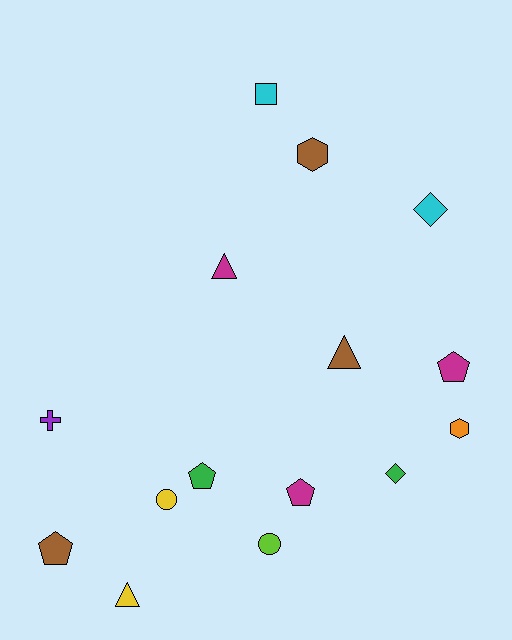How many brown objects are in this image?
There are 3 brown objects.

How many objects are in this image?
There are 15 objects.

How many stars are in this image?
There are no stars.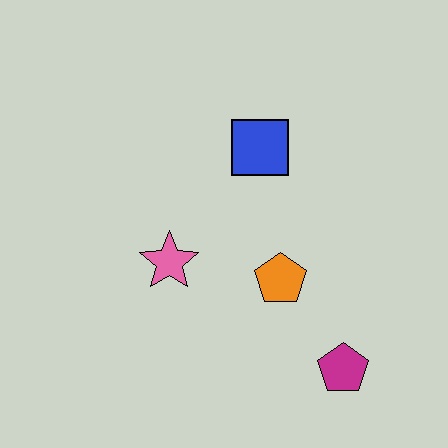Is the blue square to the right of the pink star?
Yes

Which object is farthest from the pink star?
The magenta pentagon is farthest from the pink star.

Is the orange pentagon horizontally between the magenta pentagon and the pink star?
Yes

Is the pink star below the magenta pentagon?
No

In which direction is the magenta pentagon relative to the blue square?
The magenta pentagon is below the blue square.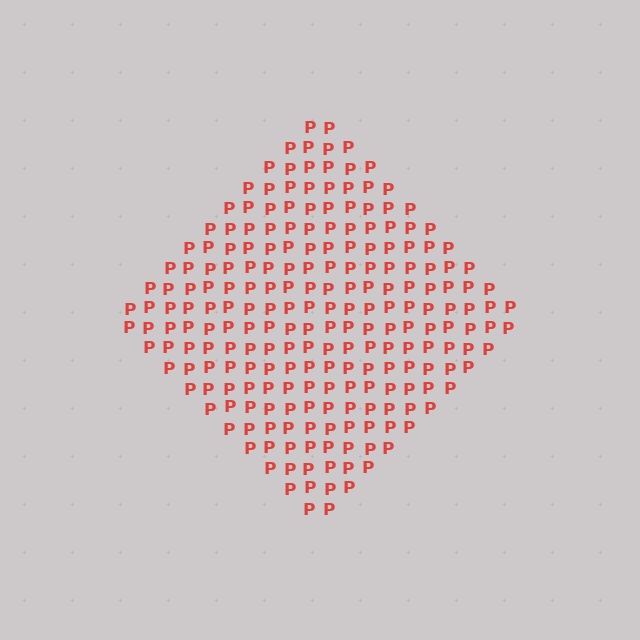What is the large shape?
The large shape is a diamond.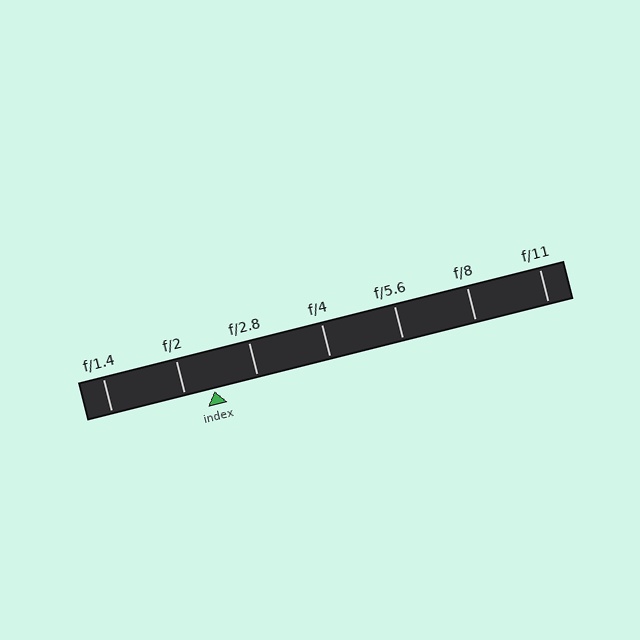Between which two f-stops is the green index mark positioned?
The index mark is between f/2 and f/2.8.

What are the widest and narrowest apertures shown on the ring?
The widest aperture shown is f/1.4 and the narrowest is f/11.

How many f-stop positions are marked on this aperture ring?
There are 7 f-stop positions marked.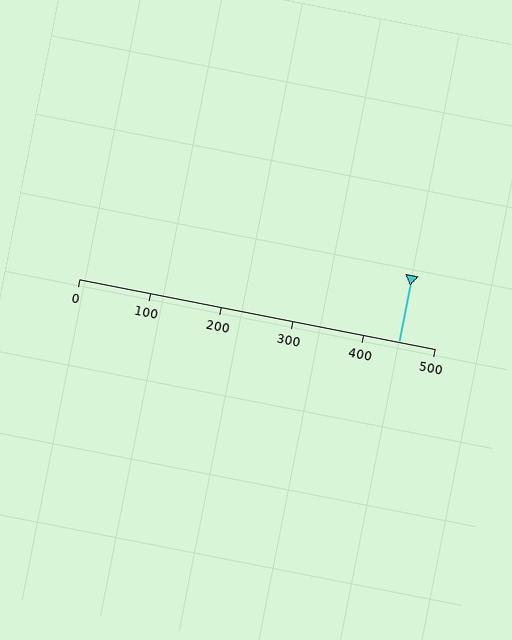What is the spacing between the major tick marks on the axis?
The major ticks are spaced 100 apart.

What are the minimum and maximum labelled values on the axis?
The axis runs from 0 to 500.